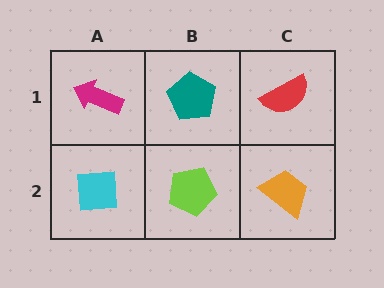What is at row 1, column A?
A magenta arrow.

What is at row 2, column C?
An orange trapezoid.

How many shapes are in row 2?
3 shapes.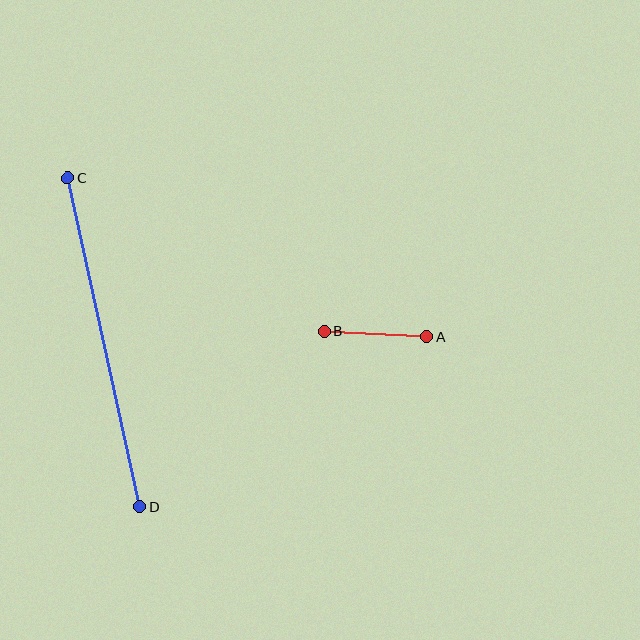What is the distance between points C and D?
The distance is approximately 337 pixels.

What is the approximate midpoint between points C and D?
The midpoint is at approximately (104, 343) pixels.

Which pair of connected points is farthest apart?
Points C and D are farthest apart.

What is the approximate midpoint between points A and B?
The midpoint is at approximately (375, 334) pixels.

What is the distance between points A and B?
The distance is approximately 103 pixels.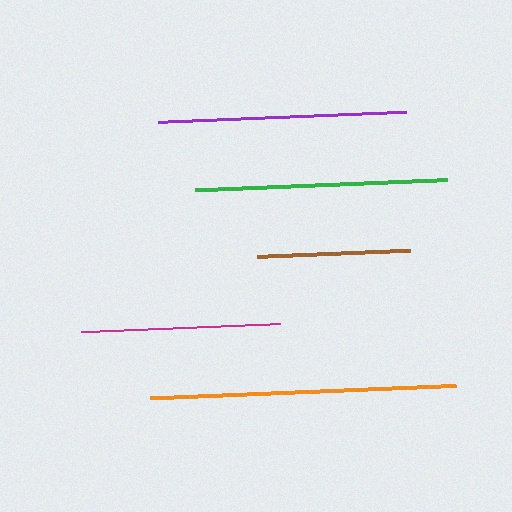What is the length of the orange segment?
The orange segment is approximately 306 pixels long.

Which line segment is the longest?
The orange line is the longest at approximately 306 pixels.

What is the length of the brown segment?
The brown segment is approximately 153 pixels long.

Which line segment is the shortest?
The brown line is the shortest at approximately 153 pixels.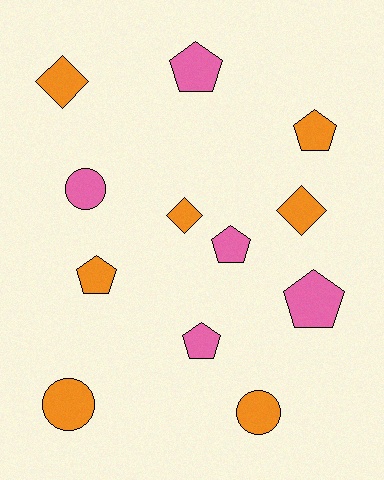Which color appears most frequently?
Orange, with 7 objects.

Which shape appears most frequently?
Pentagon, with 6 objects.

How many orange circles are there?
There are 2 orange circles.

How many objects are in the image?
There are 12 objects.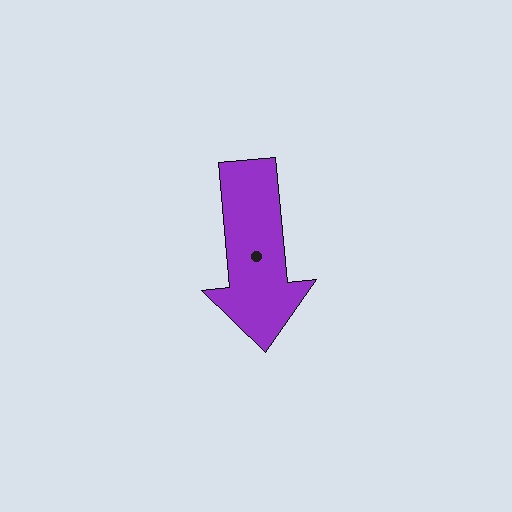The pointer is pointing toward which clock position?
Roughly 6 o'clock.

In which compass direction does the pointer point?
South.